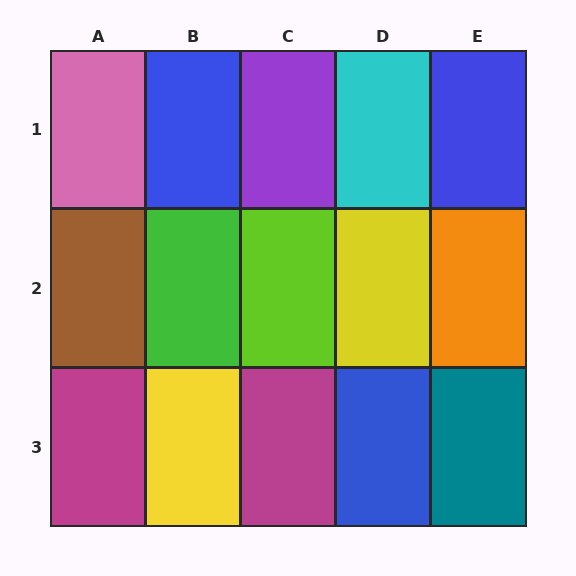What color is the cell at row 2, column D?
Yellow.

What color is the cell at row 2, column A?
Brown.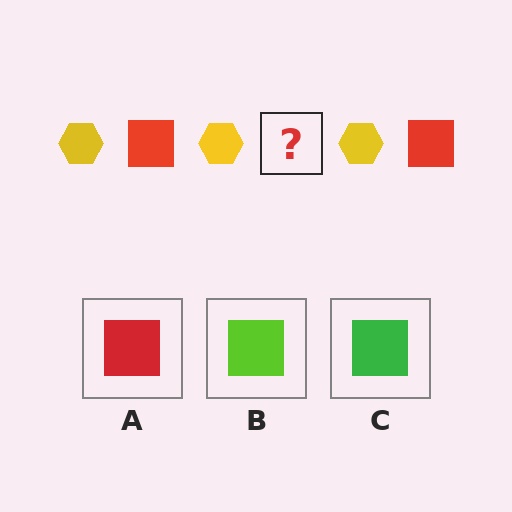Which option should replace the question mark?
Option A.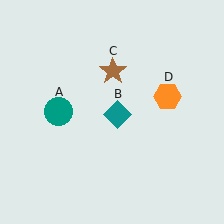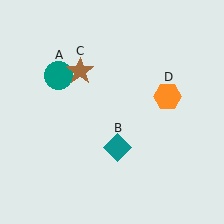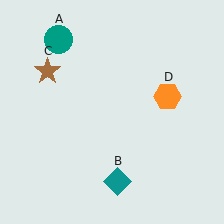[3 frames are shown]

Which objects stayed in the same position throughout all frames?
Orange hexagon (object D) remained stationary.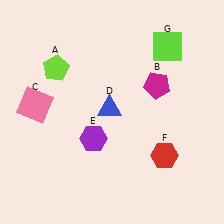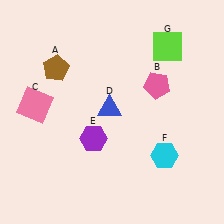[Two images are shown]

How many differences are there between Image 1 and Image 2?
There are 3 differences between the two images.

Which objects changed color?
A changed from lime to brown. B changed from magenta to pink. F changed from red to cyan.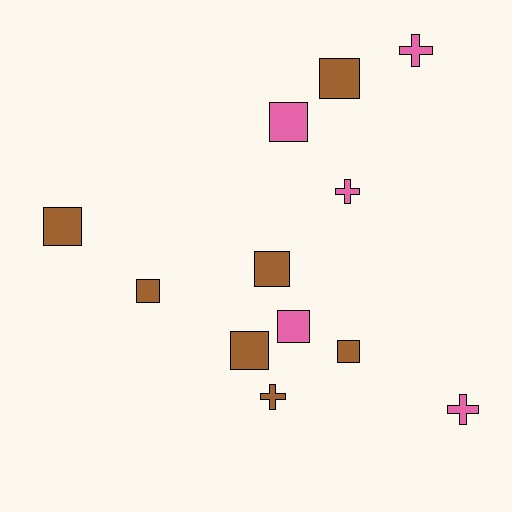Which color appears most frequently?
Brown, with 7 objects.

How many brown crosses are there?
There is 1 brown cross.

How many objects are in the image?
There are 12 objects.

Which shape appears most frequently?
Square, with 8 objects.